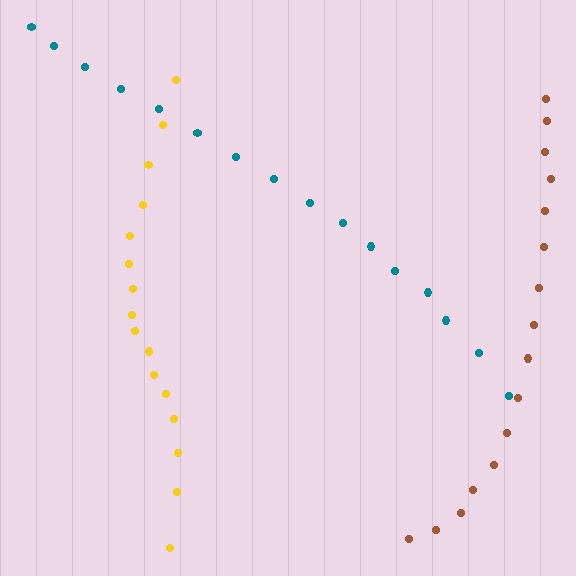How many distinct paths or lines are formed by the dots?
There are 3 distinct paths.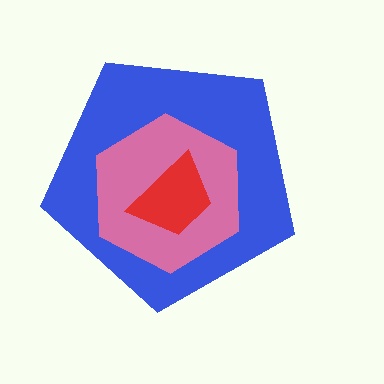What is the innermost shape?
The red trapezoid.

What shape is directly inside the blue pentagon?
The pink hexagon.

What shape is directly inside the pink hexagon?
The red trapezoid.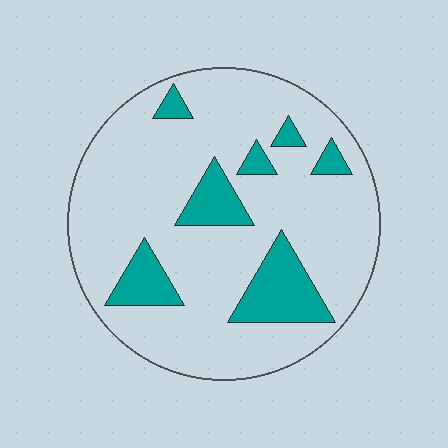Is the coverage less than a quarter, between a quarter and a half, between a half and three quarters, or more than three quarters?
Less than a quarter.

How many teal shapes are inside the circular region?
7.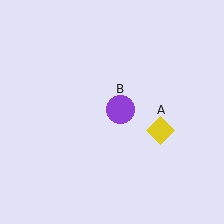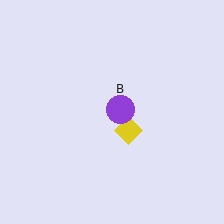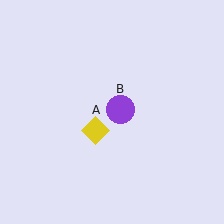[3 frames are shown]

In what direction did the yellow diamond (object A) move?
The yellow diamond (object A) moved left.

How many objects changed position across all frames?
1 object changed position: yellow diamond (object A).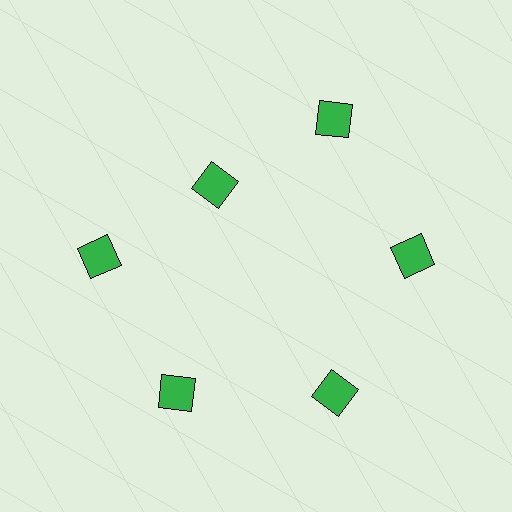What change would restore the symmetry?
The symmetry would be restored by moving it outward, back onto the ring so that all 6 diamonds sit at equal angles and equal distance from the center.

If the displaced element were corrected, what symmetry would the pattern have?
It would have 6-fold rotational symmetry — the pattern would map onto itself every 60 degrees.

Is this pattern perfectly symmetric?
No. The 6 green diamonds are arranged in a ring, but one element near the 11 o'clock position is pulled inward toward the center, breaking the 6-fold rotational symmetry.